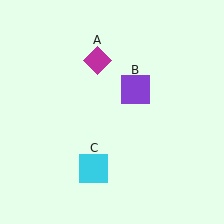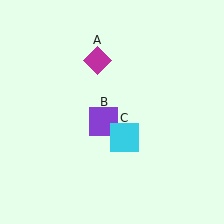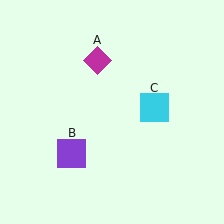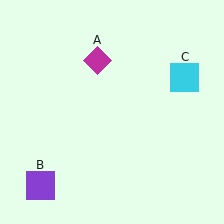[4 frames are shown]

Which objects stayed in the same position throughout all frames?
Magenta diamond (object A) remained stationary.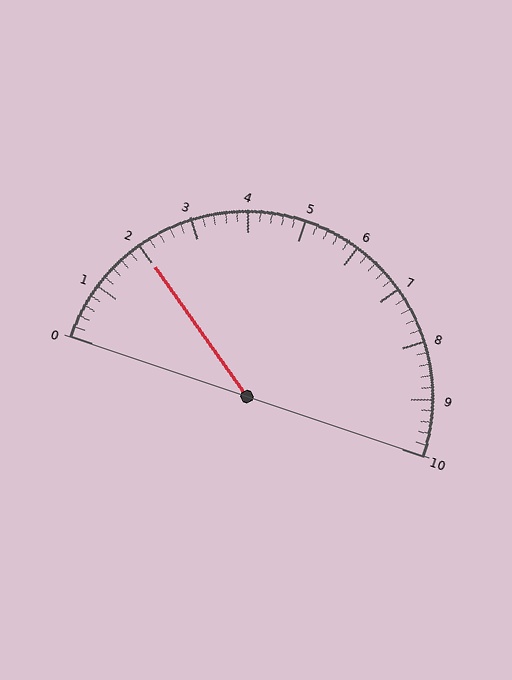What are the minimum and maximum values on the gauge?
The gauge ranges from 0 to 10.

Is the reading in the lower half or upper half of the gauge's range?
The reading is in the lower half of the range (0 to 10).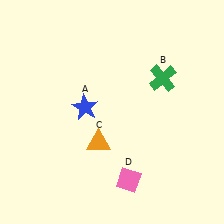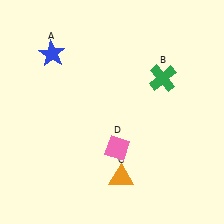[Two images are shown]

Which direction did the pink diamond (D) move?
The pink diamond (D) moved up.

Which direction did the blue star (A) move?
The blue star (A) moved up.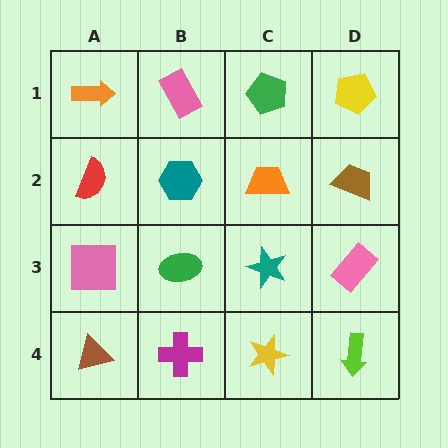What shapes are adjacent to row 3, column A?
A red semicircle (row 2, column A), a brown triangle (row 4, column A), a green ellipse (row 3, column B).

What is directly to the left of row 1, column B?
An orange arrow.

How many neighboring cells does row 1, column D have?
2.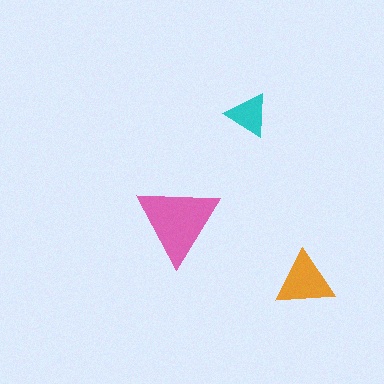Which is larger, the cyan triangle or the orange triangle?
The orange one.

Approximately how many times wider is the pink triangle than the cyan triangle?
About 2 times wider.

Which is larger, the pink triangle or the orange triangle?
The pink one.